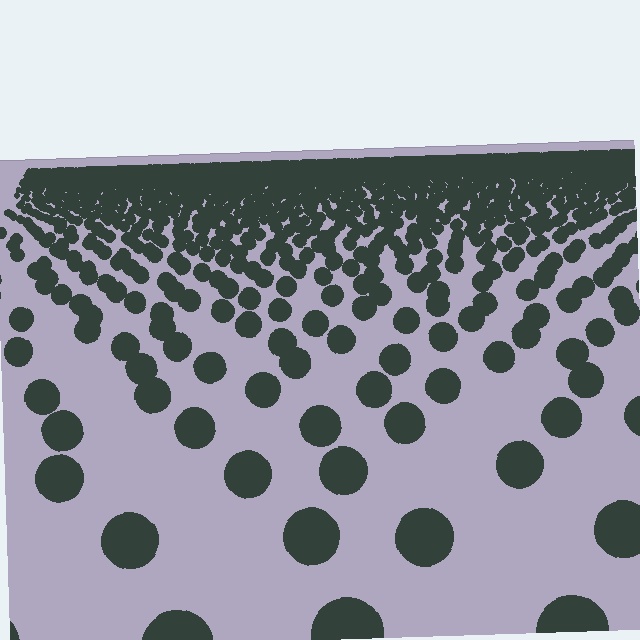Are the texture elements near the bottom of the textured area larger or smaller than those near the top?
Larger. Near the bottom, elements are closer to the viewer and appear at a bigger on-screen size.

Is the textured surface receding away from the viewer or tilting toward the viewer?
The surface is receding away from the viewer. Texture elements get smaller and denser toward the top.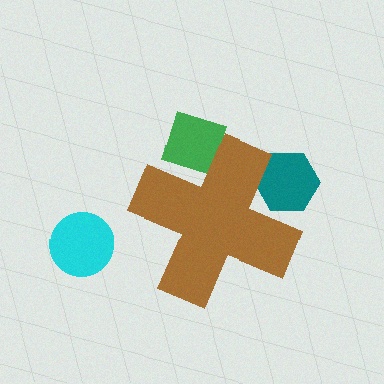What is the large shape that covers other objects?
A brown cross.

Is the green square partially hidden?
Yes, the green square is partially hidden behind the brown cross.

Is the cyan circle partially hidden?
No, the cyan circle is fully visible.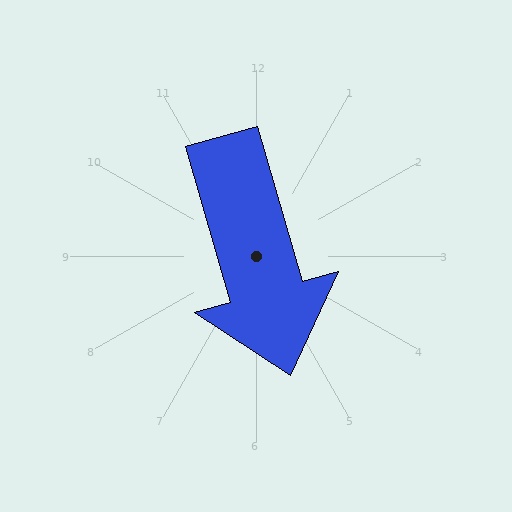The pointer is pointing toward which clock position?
Roughly 5 o'clock.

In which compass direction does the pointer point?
South.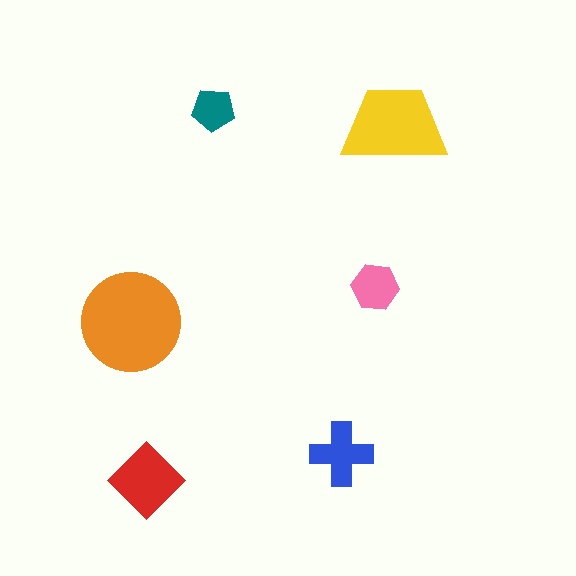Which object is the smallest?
The teal pentagon.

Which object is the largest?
The orange circle.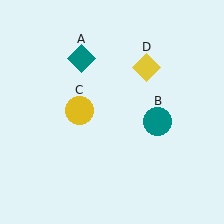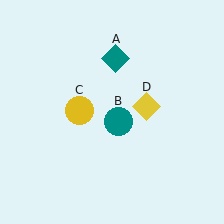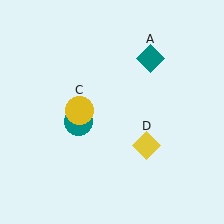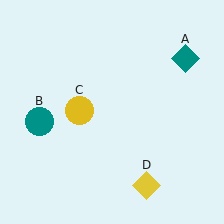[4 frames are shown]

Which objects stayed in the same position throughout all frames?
Yellow circle (object C) remained stationary.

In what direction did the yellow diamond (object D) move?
The yellow diamond (object D) moved down.